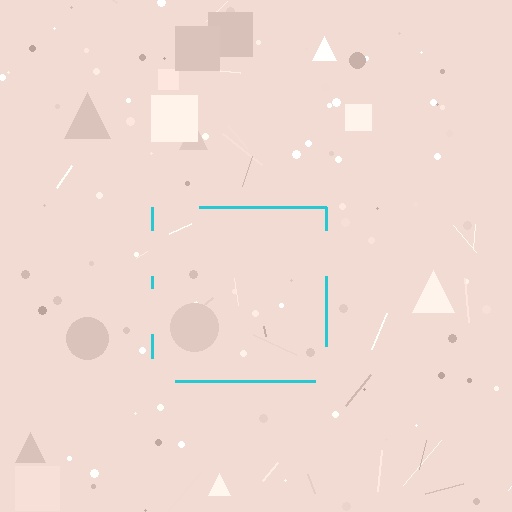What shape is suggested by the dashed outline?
The dashed outline suggests a square.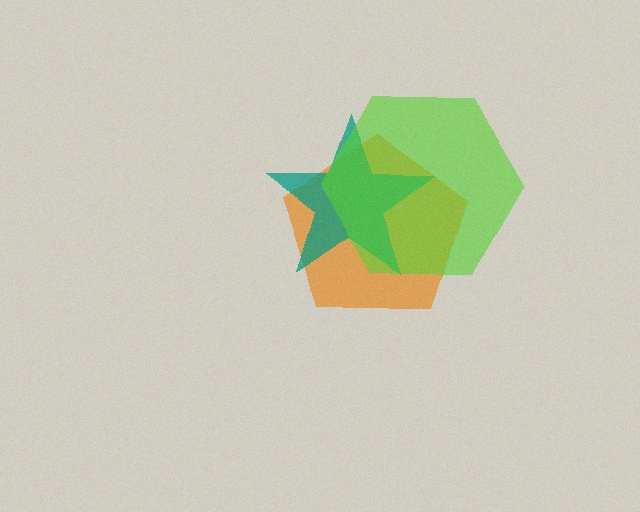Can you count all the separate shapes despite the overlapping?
Yes, there are 3 separate shapes.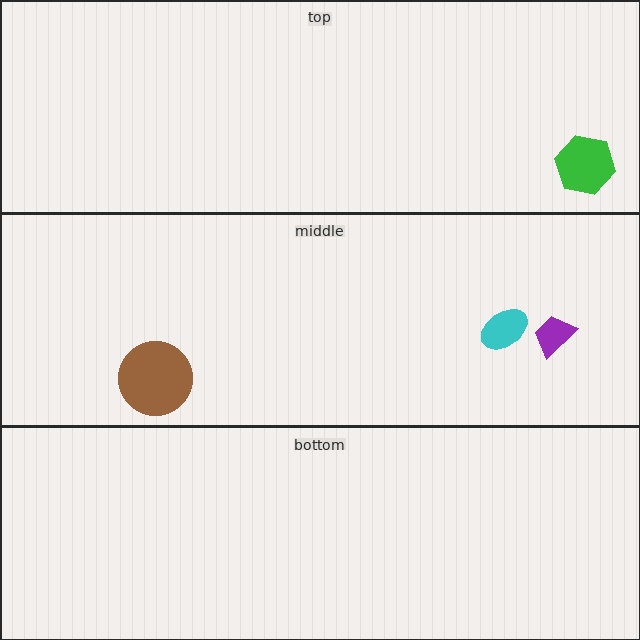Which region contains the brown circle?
The middle region.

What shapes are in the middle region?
The purple trapezoid, the brown circle, the cyan ellipse.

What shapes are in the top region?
The green hexagon.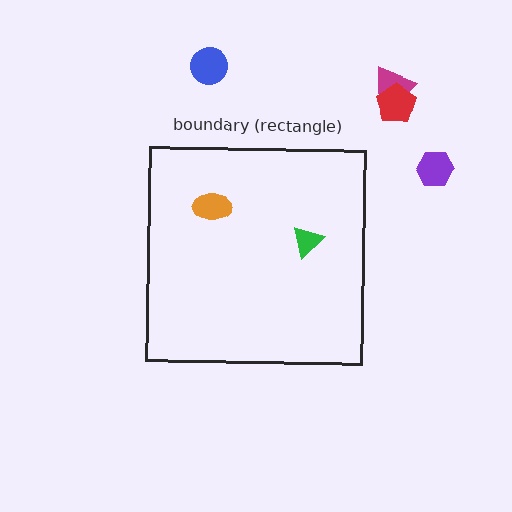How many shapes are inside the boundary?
2 inside, 4 outside.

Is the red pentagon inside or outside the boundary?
Outside.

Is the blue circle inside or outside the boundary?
Outside.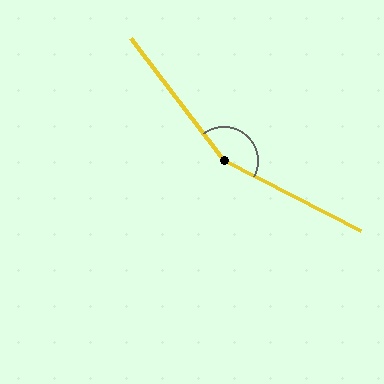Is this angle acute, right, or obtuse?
It is obtuse.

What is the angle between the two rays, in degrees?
Approximately 154 degrees.